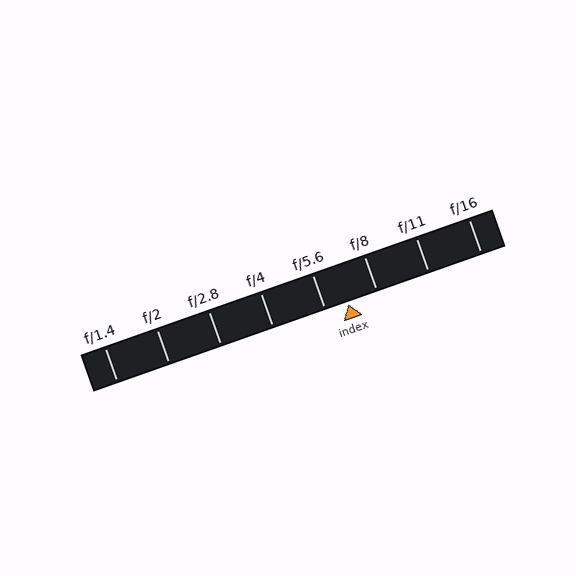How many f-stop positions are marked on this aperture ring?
There are 8 f-stop positions marked.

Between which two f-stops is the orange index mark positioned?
The index mark is between f/5.6 and f/8.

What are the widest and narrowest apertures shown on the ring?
The widest aperture shown is f/1.4 and the narrowest is f/16.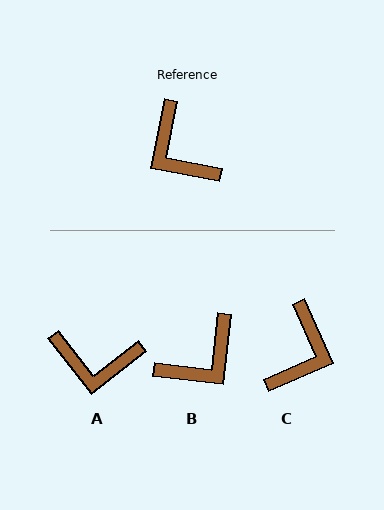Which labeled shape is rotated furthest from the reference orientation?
C, about 125 degrees away.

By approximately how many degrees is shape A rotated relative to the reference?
Approximately 49 degrees counter-clockwise.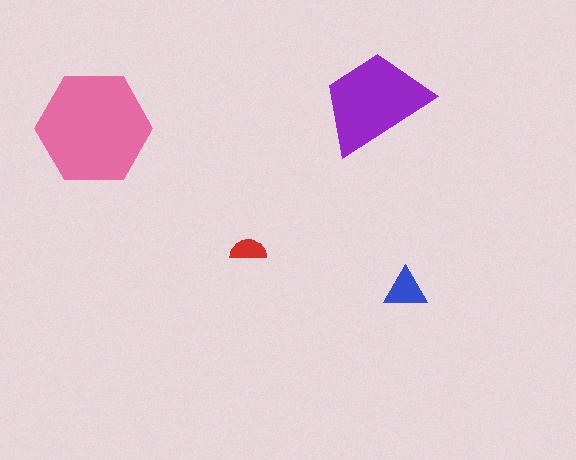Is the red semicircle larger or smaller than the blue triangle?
Smaller.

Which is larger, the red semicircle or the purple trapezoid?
The purple trapezoid.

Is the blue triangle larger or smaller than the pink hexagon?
Smaller.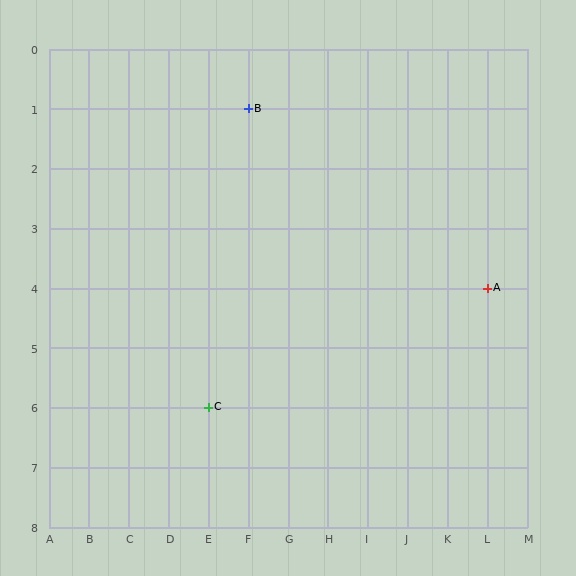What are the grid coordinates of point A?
Point A is at grid coordinates (L, 4).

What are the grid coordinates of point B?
Point B is at grid coordinates (F, 1).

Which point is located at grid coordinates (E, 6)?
Point C is at (E, 6).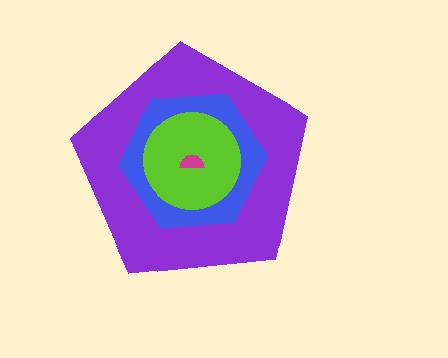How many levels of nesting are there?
4.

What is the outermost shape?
The purple pentagon.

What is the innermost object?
The magenta semicircle.